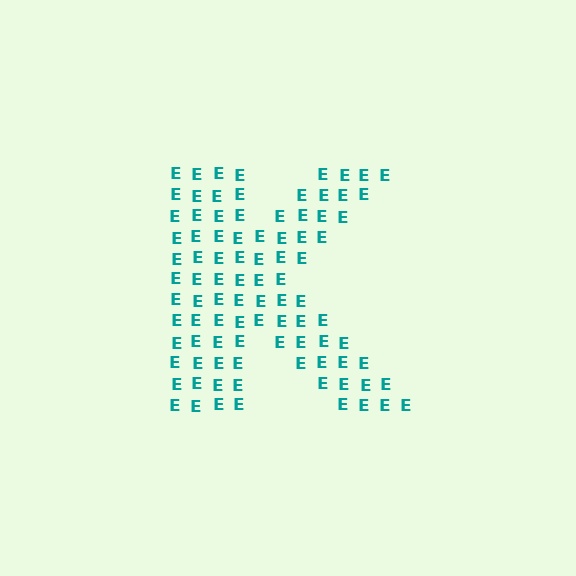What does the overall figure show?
The overall figure shows the letter K.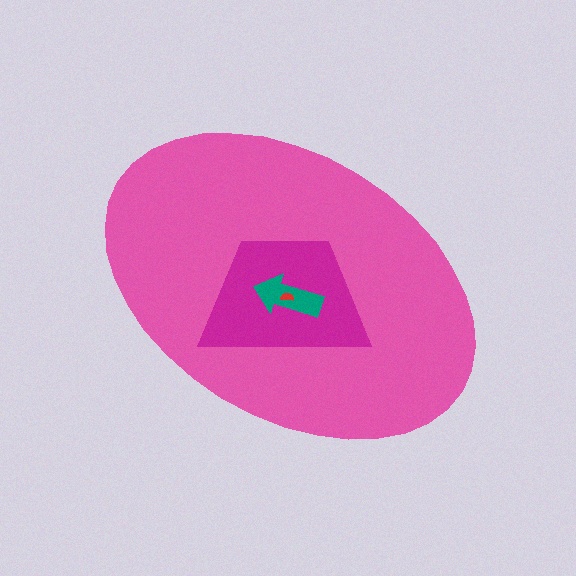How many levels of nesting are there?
4.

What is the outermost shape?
The pink ellipse.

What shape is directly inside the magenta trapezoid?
The teal arrow.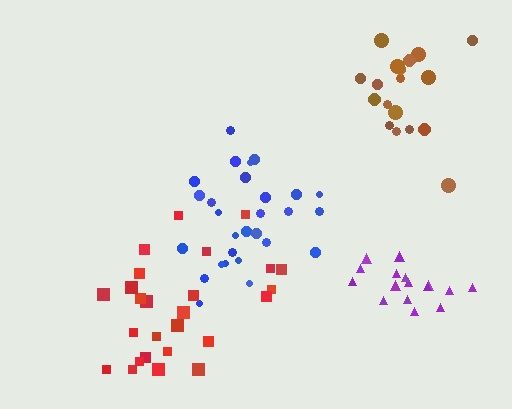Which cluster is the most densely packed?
Purple.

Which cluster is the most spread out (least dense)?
Red.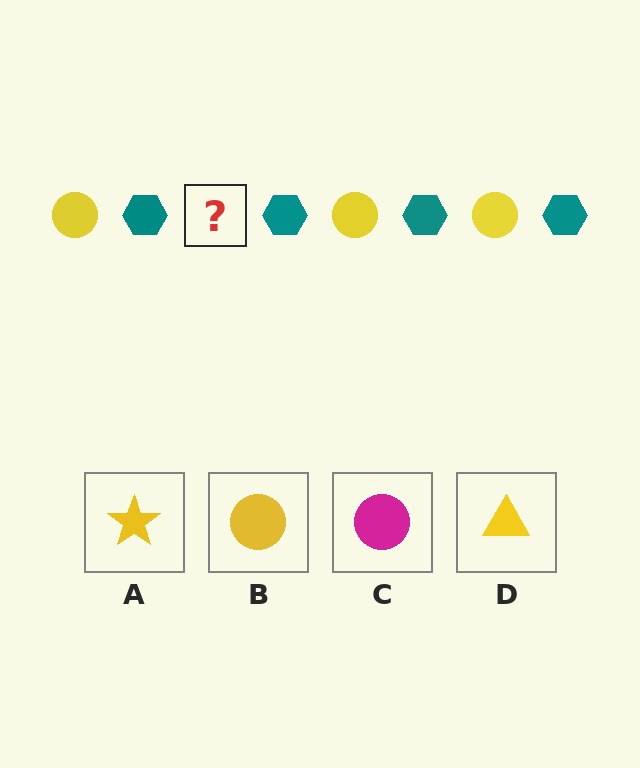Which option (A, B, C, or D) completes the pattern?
B.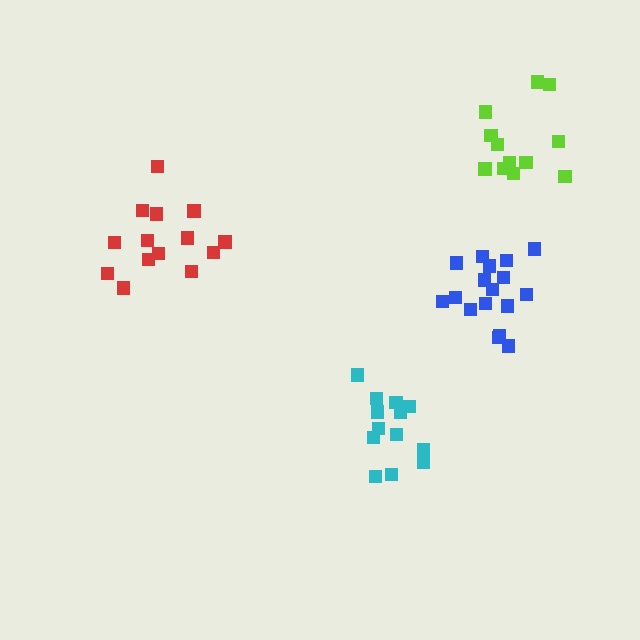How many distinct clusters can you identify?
There are 4 distinct clusters.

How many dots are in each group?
Group 1: 13 dots, Group 2: 12 dots, Group 3: 14 dots, Group 4: 17 dots (56 total).